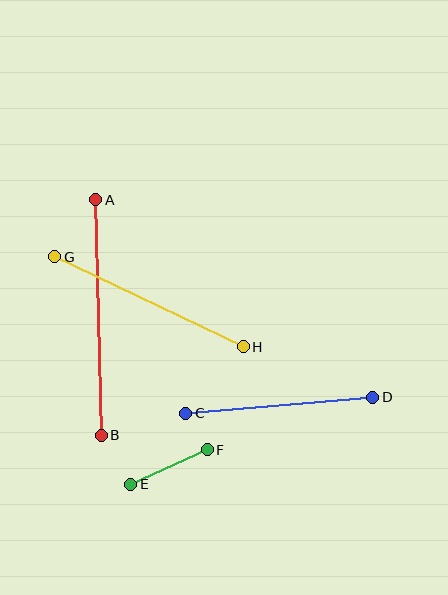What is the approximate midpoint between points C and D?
The midpoint is at approximately (279, 405) pixels.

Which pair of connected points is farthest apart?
Points A and B are farthest apart.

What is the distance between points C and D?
The distance is approximately 188 pixels.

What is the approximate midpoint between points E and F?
The midpoint is at approximately (169, 467) pixels.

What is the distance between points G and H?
The distance is approximately 209 pixels.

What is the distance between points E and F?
The distance is approximately 84 pixels.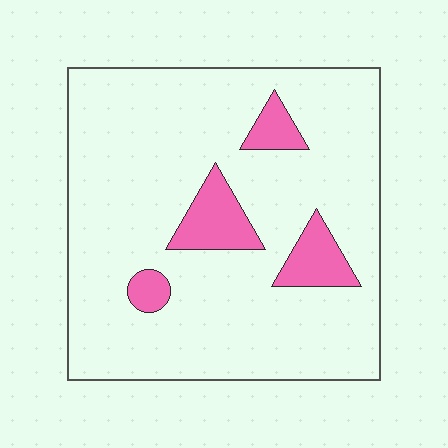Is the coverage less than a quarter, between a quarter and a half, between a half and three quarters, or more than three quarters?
Less than a quarter.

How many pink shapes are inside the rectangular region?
4.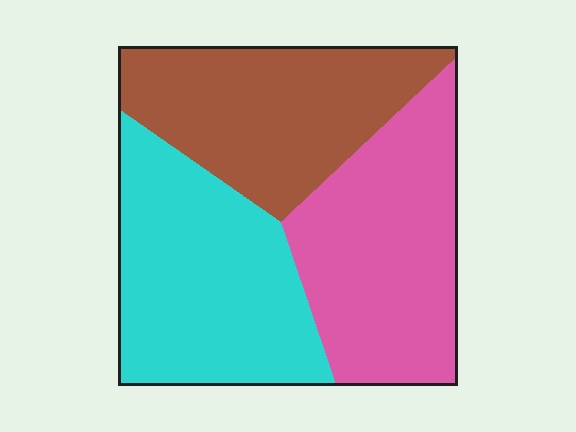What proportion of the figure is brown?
Brown covers 31% of the figure.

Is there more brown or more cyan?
Cyan.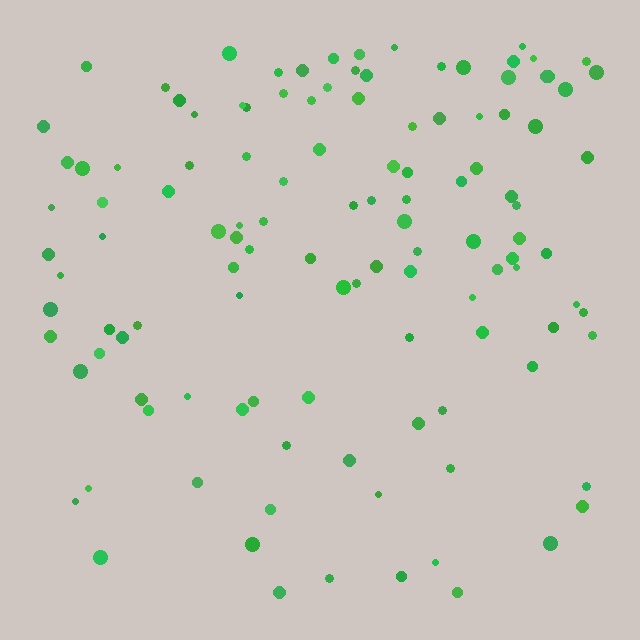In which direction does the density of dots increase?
From bottom to top, with the top side densest.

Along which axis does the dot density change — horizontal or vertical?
Vertical.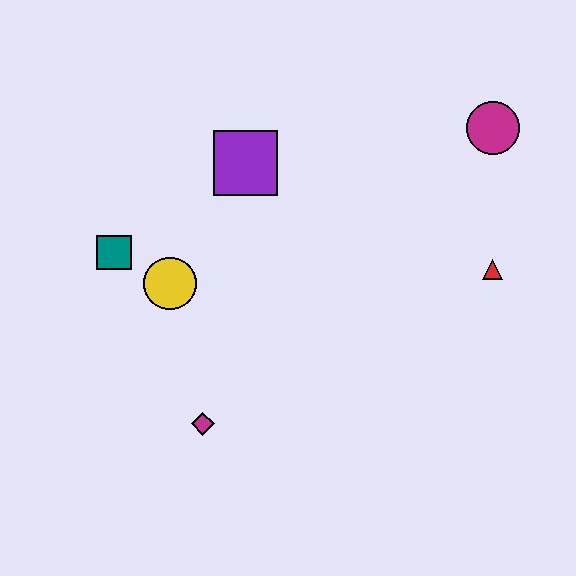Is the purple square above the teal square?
Yes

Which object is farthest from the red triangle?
The teal square is farthest from the red triangle.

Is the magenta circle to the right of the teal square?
Yes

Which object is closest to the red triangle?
The magenta circle is closest to the red triangle.